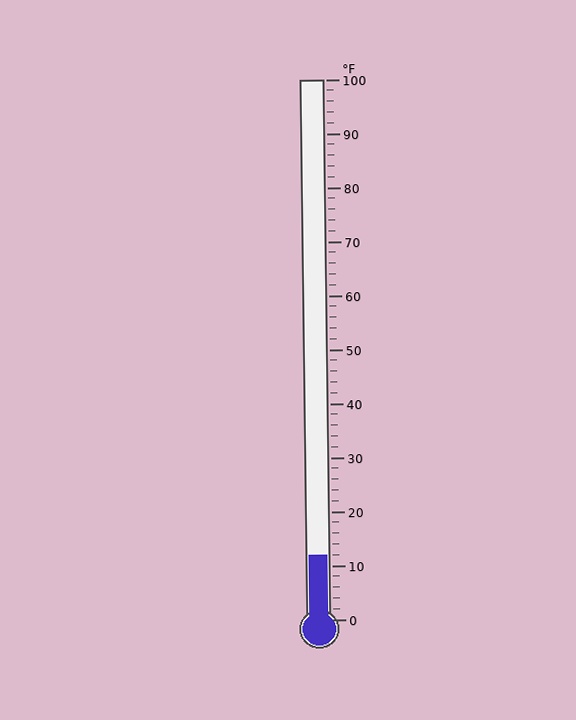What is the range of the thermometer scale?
The thermometer scale ranges from 0°F to 100°F.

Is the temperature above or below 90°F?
The temperature is below 90°F.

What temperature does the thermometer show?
The thermometer shows approximately 12°F.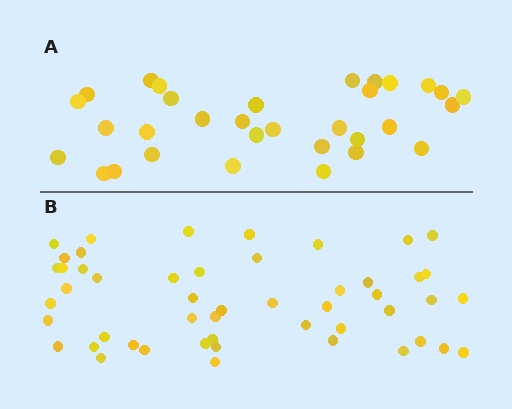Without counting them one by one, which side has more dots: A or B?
Region B (the bottom region) has more dots.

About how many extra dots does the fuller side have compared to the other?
Region B has approximately 20 more dots than region A.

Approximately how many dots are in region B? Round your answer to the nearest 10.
About 50 dots.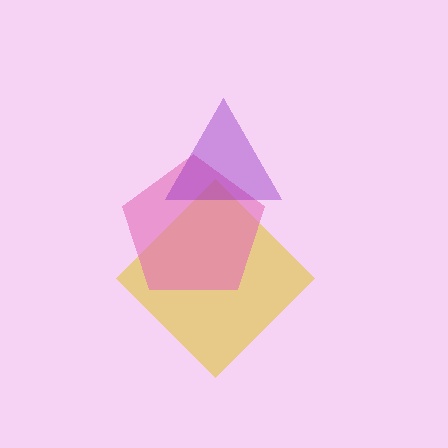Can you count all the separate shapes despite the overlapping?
Yes, there are 3 separate shapes.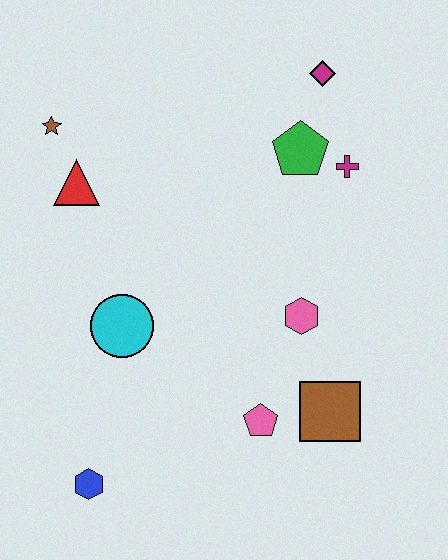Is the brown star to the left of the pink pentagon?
Yes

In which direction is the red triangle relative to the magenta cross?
The red triangle is to the left of the magenta cross.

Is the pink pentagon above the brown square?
No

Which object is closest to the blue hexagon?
The cyan circle is closest to the blue hexagon.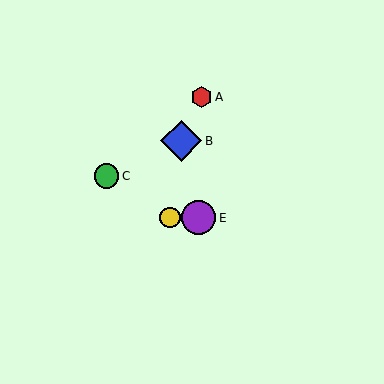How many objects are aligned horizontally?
2 objects (D, E) are aligned horizontally.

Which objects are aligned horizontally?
Objects D, E are aligned horizontally.